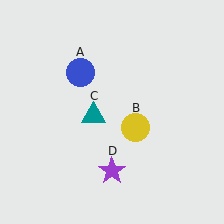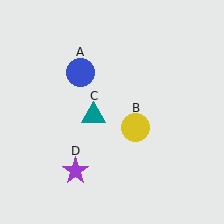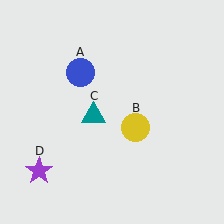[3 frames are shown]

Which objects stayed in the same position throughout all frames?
Blue circle (object A) and yellow circle (object B) and teal triangle (object C) remained stationary.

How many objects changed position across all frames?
1 object changed position: purple star (object D).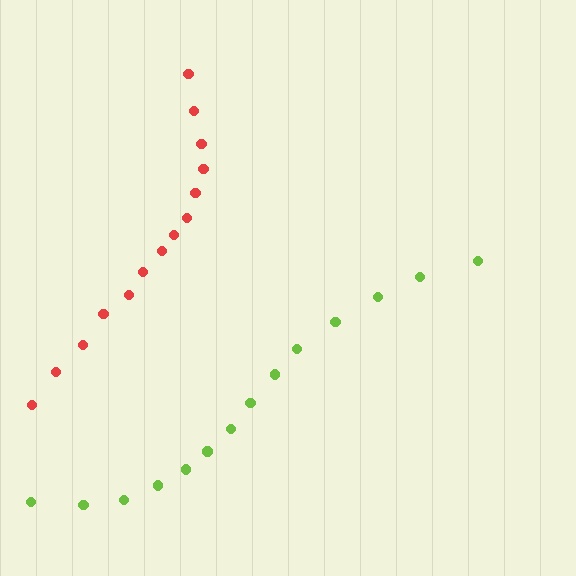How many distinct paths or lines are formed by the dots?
There are 2 distinct paths.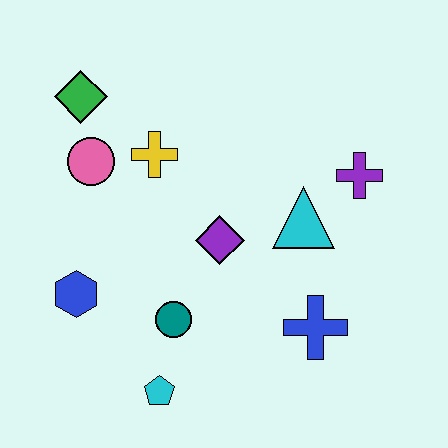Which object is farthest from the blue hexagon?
The purple cross is farthest from the blue hexagon.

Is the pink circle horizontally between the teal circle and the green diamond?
Yes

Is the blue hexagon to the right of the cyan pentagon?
No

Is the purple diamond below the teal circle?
No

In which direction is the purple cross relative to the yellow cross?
The purple cross is to the right of the yellow cross.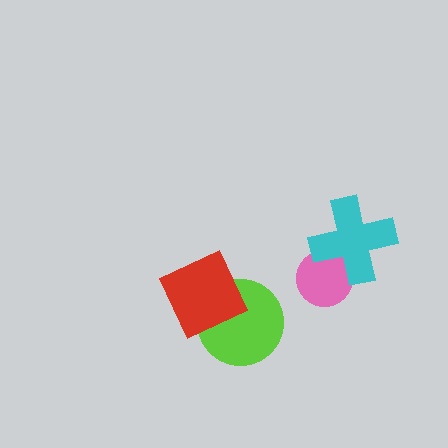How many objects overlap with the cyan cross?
1 object overlaps with the cyan cross.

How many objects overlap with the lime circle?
1 object overlaps with the lime circle.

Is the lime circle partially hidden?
Yes, it is partially covered by another shape.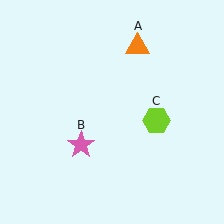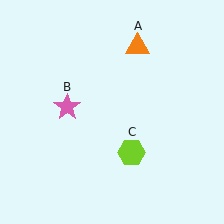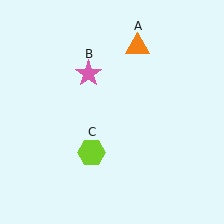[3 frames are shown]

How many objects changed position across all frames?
2 objects changed position: pink star (object B), lime hexagon (object C).